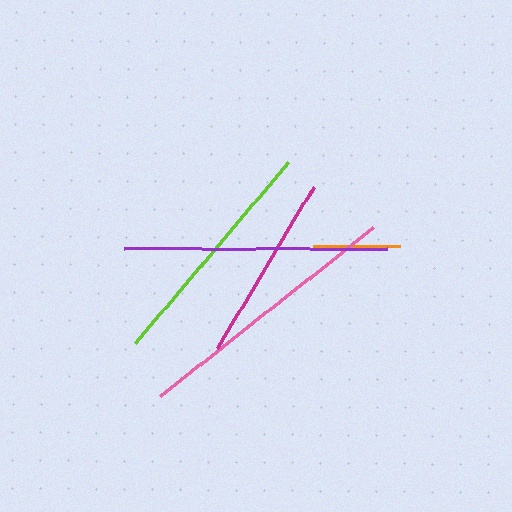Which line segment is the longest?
The pink line is the longest at approximately 273 pixels.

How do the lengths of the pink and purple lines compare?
The pink and purple lines are approximately the same length.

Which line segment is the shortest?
The orange line is the shortest at approximately 87 pixels.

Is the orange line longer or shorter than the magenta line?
The magenta line is longer than the orange line.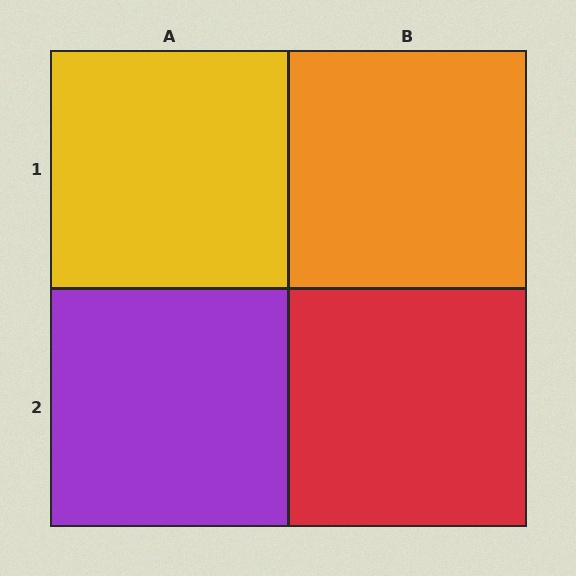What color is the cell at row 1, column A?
Yellow.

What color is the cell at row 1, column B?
Orange.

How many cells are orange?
1 cell is orange.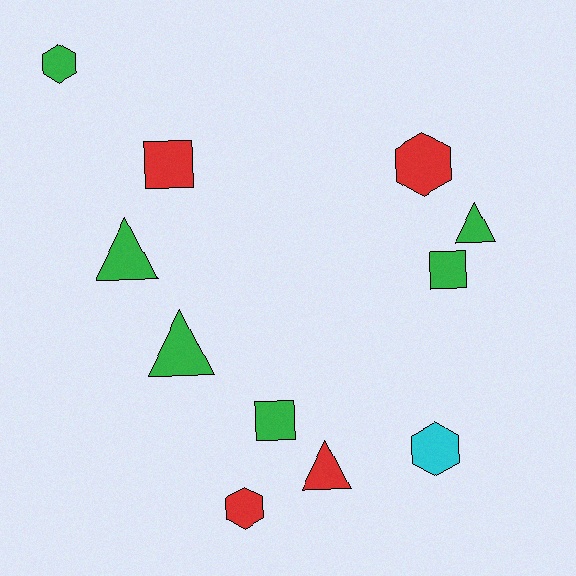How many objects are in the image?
There are 11 objects.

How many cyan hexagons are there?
There is 1 cyan hexagon.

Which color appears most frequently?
Green, with 6 objects.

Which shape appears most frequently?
Triangle, with 4 objects.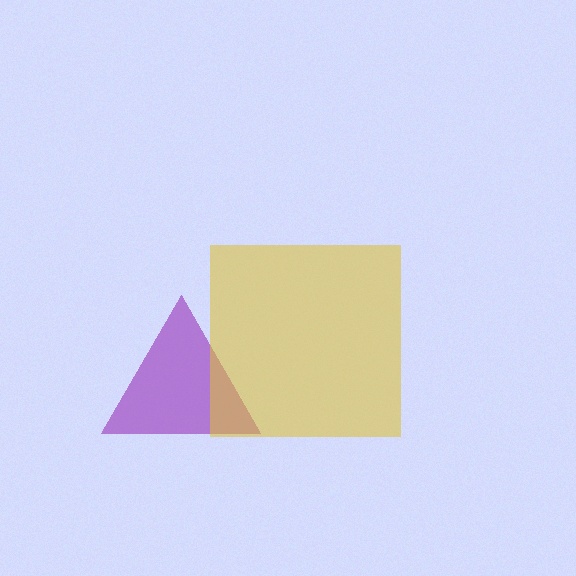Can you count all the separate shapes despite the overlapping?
Yes, there are 2 separate shapes.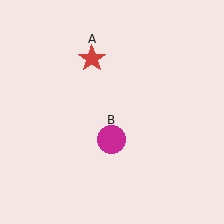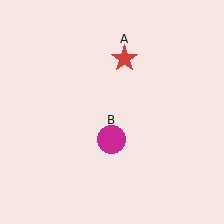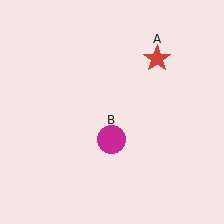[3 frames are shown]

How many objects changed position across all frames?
1 object changed position: red star (object A).